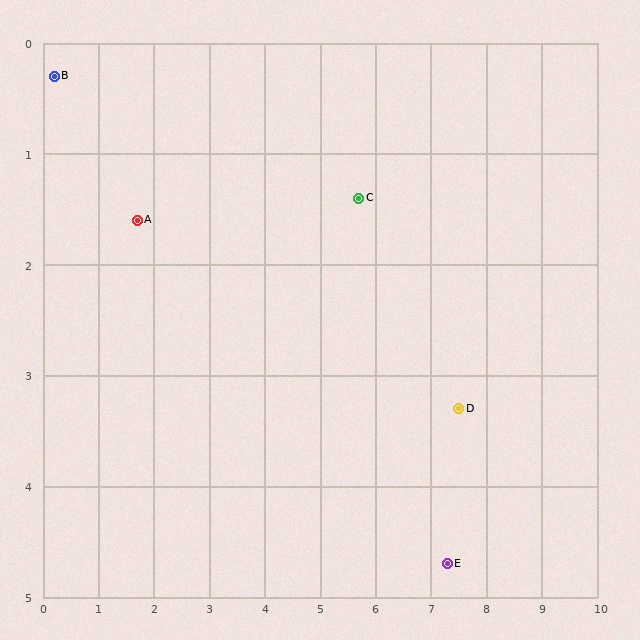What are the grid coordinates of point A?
Point A is at approximately (1.7, 1.6).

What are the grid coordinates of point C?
Point C is at approximately (5.7, 1.4).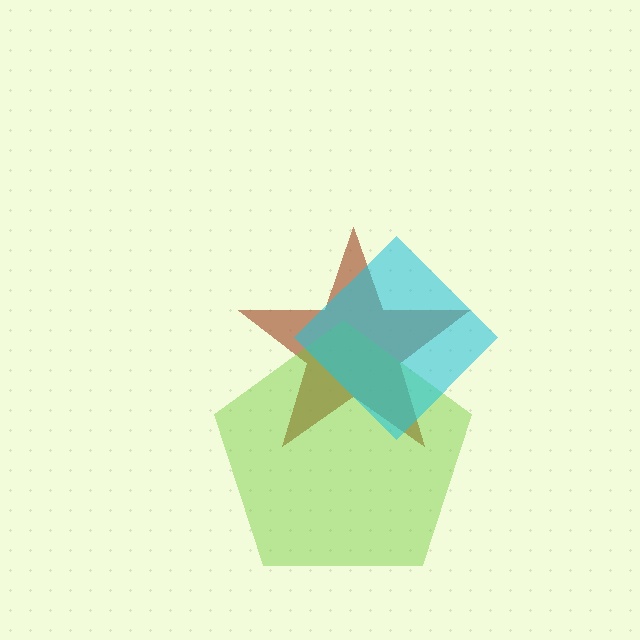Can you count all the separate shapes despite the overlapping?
Yes, there are 3 separate shapes.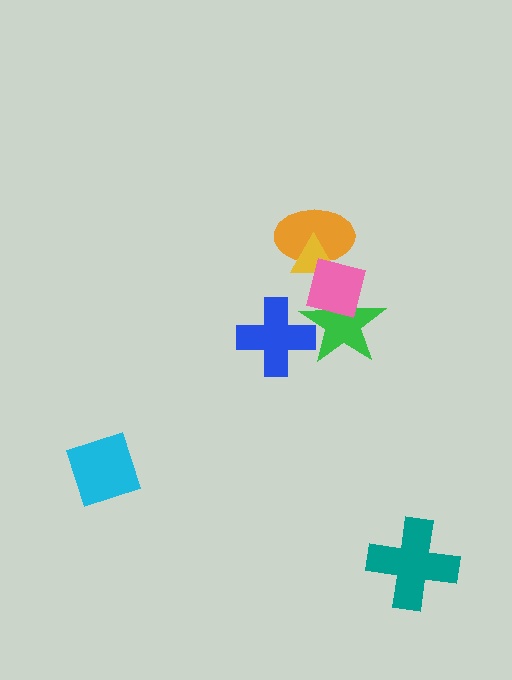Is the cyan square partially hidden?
No, no other shape covers it.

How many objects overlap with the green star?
2 objects overlap with the green star.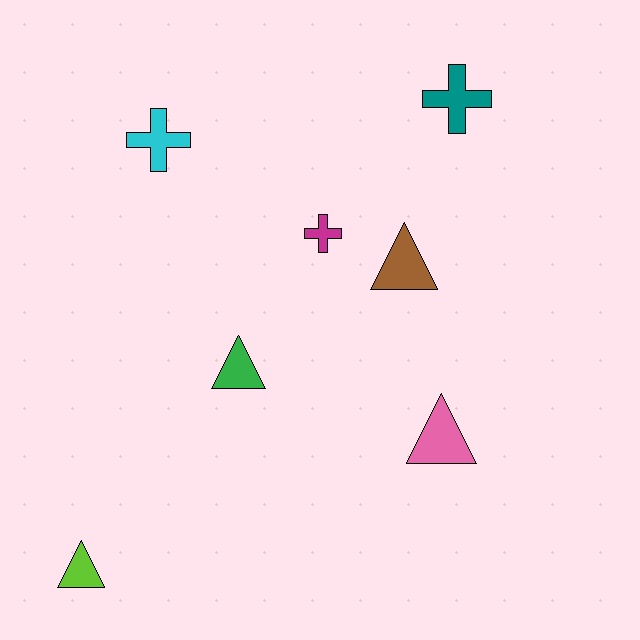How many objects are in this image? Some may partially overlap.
There are 7 objects.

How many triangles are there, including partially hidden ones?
There are 4 triangles.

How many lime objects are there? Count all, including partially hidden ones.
There is 1 lime object.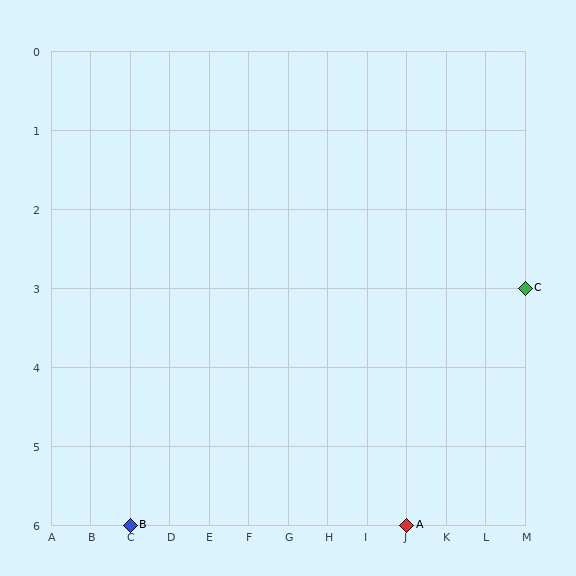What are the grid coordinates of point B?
Point B is at grid coordinates (C, 6).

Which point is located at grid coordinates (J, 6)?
Point A is at (J, 6).